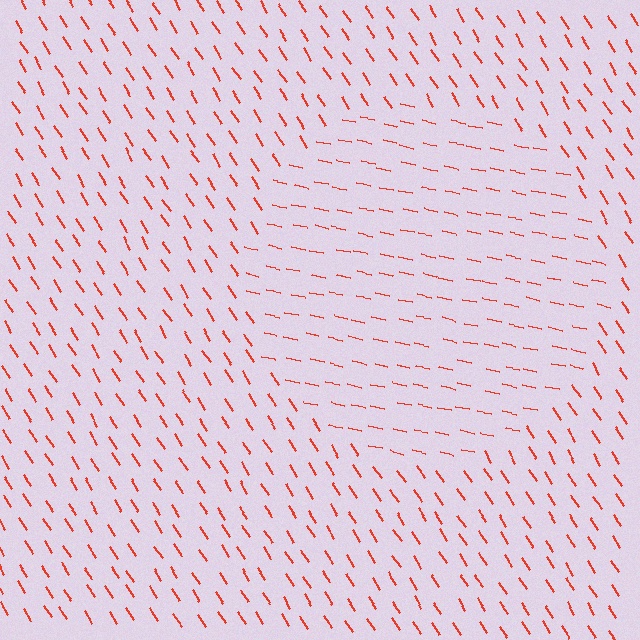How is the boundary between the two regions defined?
The boundary is defined purely by a change in line orientation (approximately 45 degrees difference). All lines are the same color and thickness.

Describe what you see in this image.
The image is filled with small red line segments. A circle region in the image has lines oriented differently from the surrounding lines, creating a visible texture boundary.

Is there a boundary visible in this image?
Yes, there is a texture boundary formed by a change in line orientation.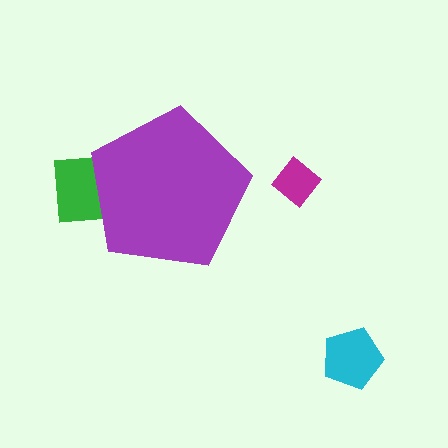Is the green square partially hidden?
Yes, the green square is partially hidden behind the purple pentagon.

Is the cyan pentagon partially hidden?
No, the cyan pentagon is fully visible.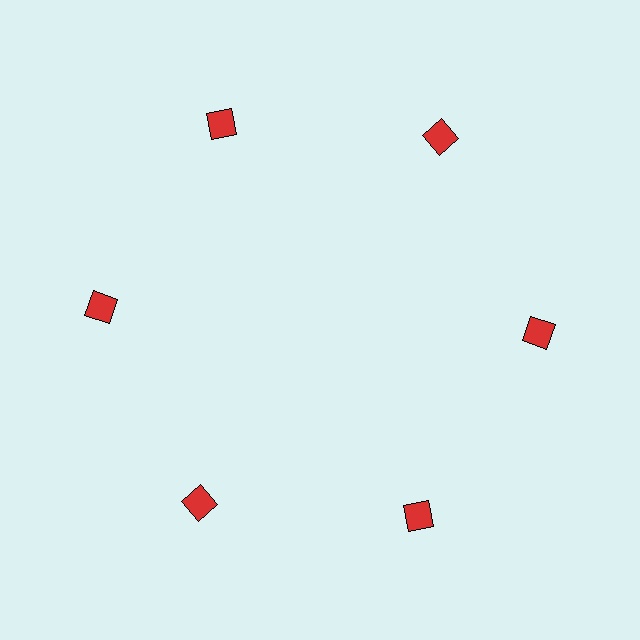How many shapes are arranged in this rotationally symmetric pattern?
There are 6 shapes, arranged in 6 groups of 1.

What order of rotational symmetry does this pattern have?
This pattern has 6-fold rotational symmetry.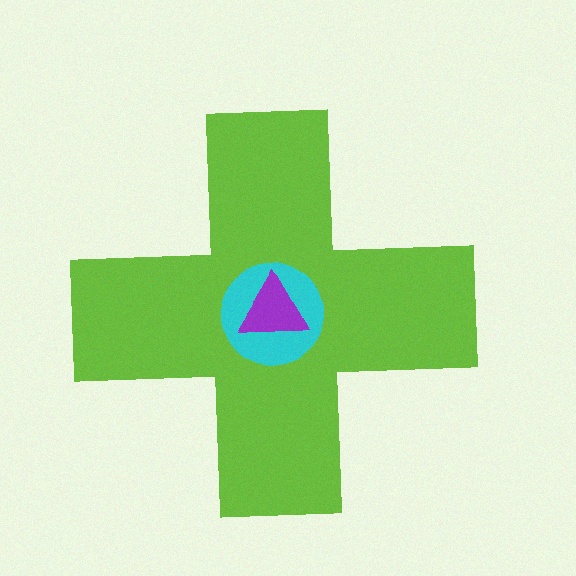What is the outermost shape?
The lime cross.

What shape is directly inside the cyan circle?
The purple triangle.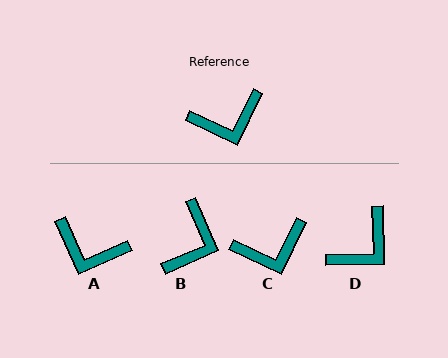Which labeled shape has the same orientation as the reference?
C.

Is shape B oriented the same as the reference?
No, it is off by about 49 degrees.